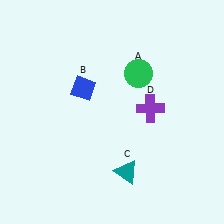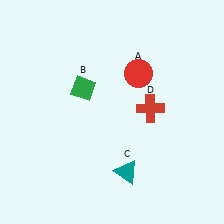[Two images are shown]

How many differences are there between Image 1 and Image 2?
There are 3 differences between the two images.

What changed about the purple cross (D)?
In Image 1, D is purple. In Image 2, it changed to red.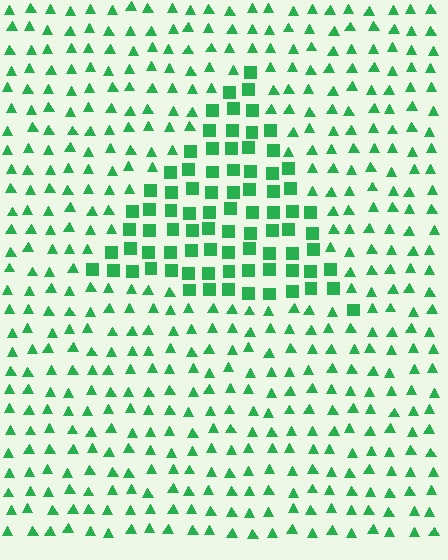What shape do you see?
I see a triangle.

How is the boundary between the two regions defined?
The boundary is defined by a change in element shape: squares inside vs. triangles outside. All elements share the same color and spacing.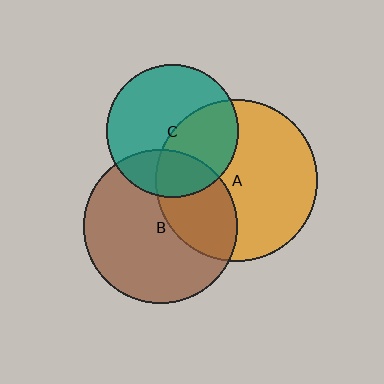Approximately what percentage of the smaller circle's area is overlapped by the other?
Approximately 35%.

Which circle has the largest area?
Circle A (orange).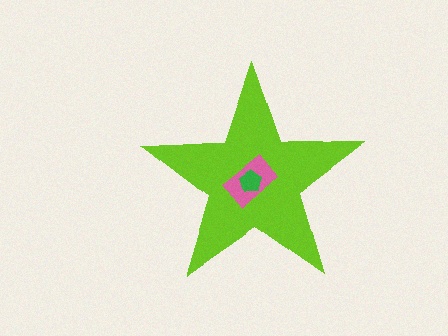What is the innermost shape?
The green pentagon.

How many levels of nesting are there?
3.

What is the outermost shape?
The lime star.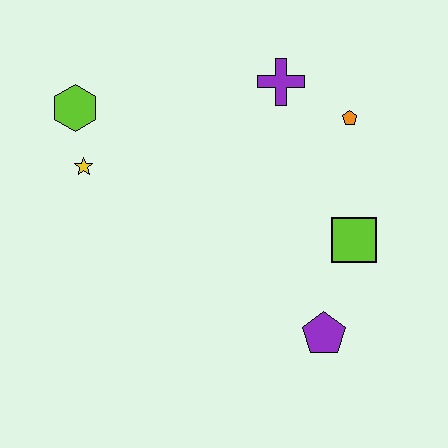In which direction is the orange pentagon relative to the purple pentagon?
The orange pentagon is above the purple pentagon.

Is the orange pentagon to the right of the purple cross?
Yes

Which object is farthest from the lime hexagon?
The purple pentagon is farthest from the lime hexagon.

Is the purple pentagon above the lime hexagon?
No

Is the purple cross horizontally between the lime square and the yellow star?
Yes